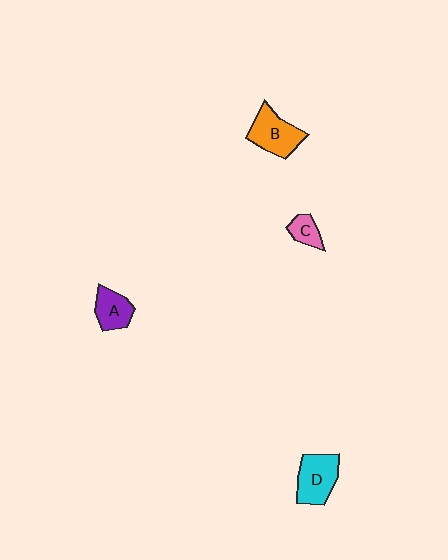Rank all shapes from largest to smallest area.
From largest to smallest: B (orange), D (cyan), A (purple), C (pink).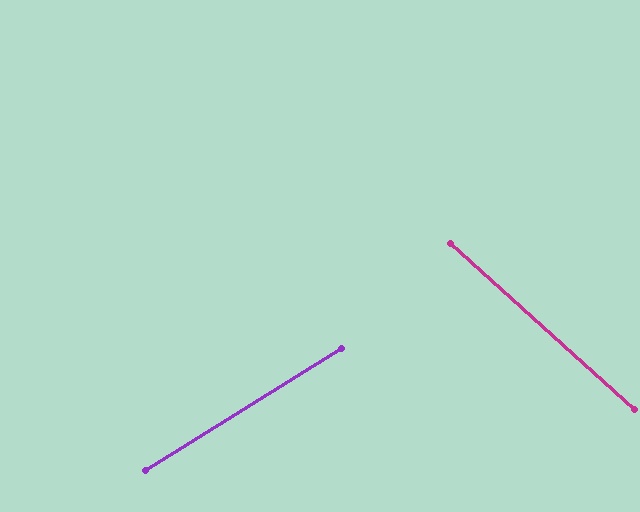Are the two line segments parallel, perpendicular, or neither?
Neither parallel nor perpendicular — they differ by about 74°.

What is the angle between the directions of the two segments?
Approximately 74 degrees.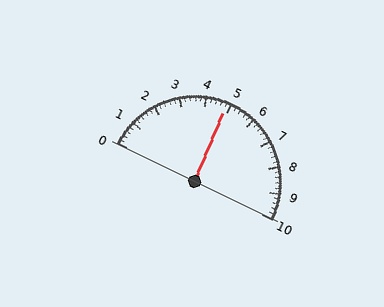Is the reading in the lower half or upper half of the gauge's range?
The reading is in the lower half of the range (0 to 10).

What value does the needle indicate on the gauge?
The needle indicates approximately 4.8.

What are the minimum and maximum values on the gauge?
The gauge ranges from 0 to 10.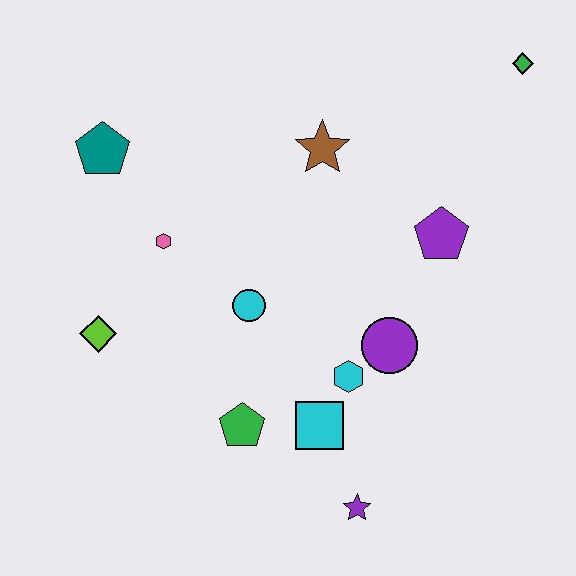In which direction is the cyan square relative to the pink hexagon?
The cyan square is below the pink hexagon.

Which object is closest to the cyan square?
The cyan hexagon is closest to the cyan square.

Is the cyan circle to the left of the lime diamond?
No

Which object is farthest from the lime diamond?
The green diamond is farthest from the lime diamond.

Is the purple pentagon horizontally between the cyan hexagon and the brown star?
No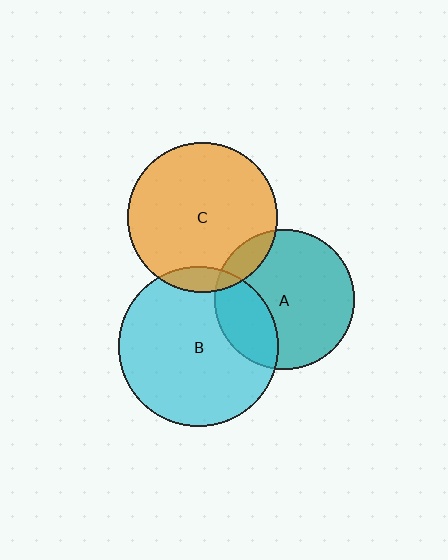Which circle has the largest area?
Circle B (cyan).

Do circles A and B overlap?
Yes.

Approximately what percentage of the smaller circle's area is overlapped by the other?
Approximately 25%.